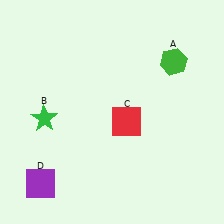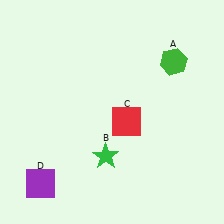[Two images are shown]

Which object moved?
The green star (B) moved right.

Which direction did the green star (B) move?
The green star (B) moved right.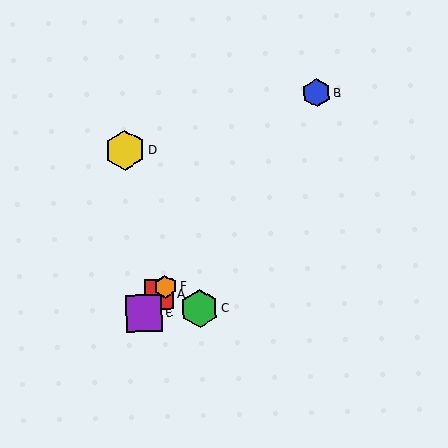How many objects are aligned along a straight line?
4 objects (A, B, E, F) are aligned along a straight line.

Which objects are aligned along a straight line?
Objects A, B, E, F are aligned along a straight line.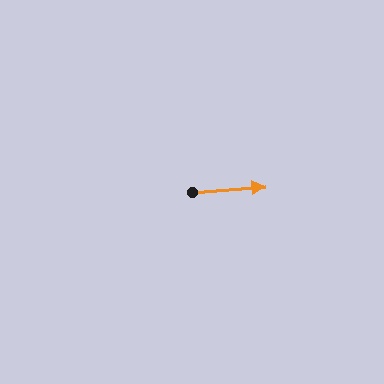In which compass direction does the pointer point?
East.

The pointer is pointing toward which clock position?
Roughly 3 o'clock.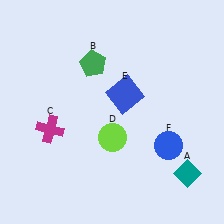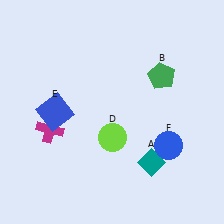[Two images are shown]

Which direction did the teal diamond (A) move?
The teal diamond (A) moved left.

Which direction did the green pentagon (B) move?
The green pentagon (B) moved right.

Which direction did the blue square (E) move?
The blue square (E) moved left.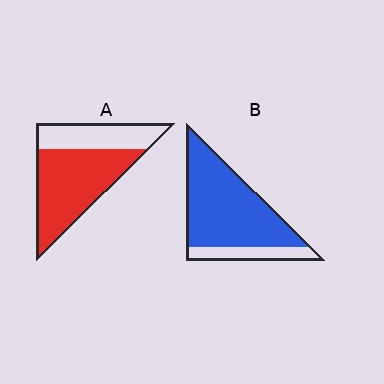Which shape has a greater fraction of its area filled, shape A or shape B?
Shape B.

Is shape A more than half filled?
Yes.